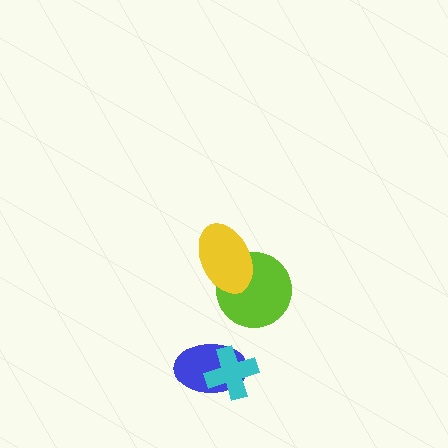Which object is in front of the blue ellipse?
The cyan cross is in front of the blue ellipse.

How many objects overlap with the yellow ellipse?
1 object overlaps with the yellow ellipse.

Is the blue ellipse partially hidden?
Yes, it is partially covered by another shape.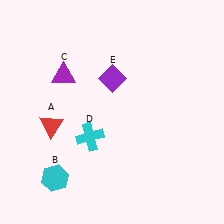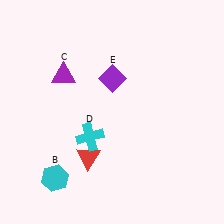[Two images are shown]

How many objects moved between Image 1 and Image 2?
1 object moved between the two images.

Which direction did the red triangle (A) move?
The red triangle (A) moved right.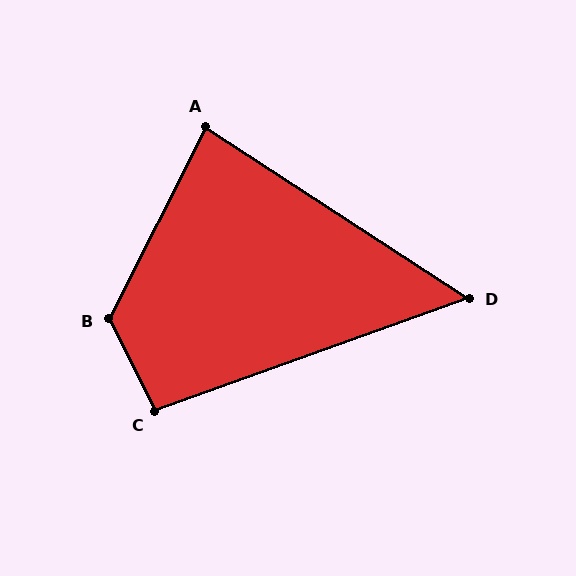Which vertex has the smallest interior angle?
D, at approximately 53 degrees.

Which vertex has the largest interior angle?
B, at approximately 127 degrees.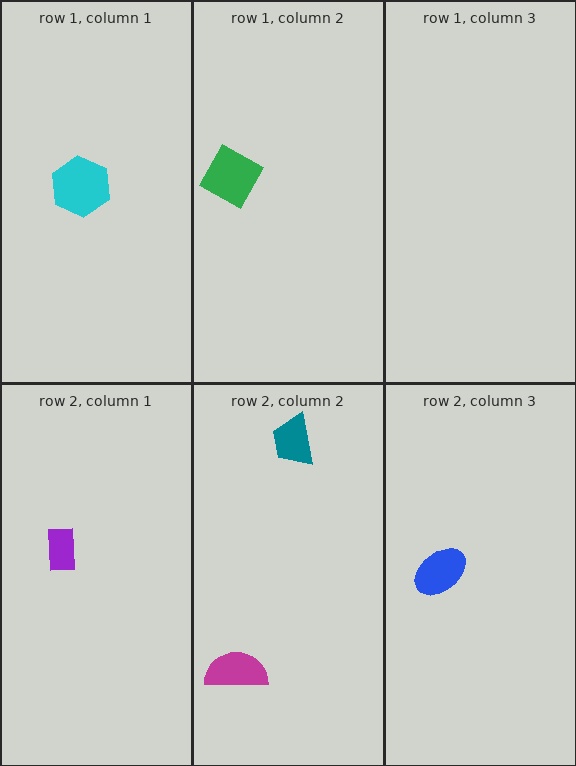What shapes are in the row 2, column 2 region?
The teal trapezoid, the magenta semicircle.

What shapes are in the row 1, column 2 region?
The green diamond.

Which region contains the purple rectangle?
The row 2, column 1 region.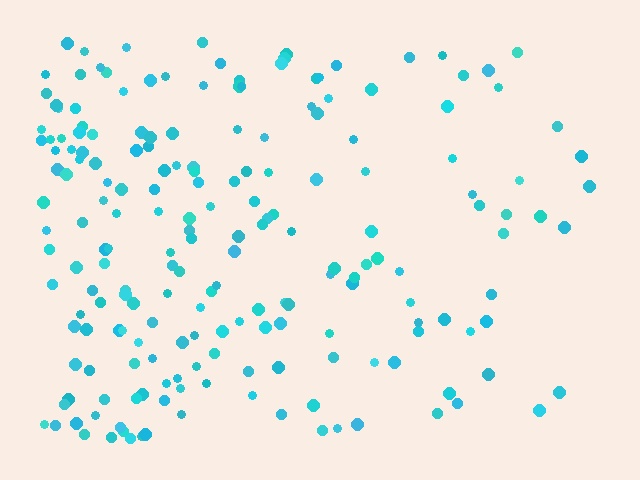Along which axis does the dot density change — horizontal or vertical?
Horizontal.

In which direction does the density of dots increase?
From right to left, with the left side densest.